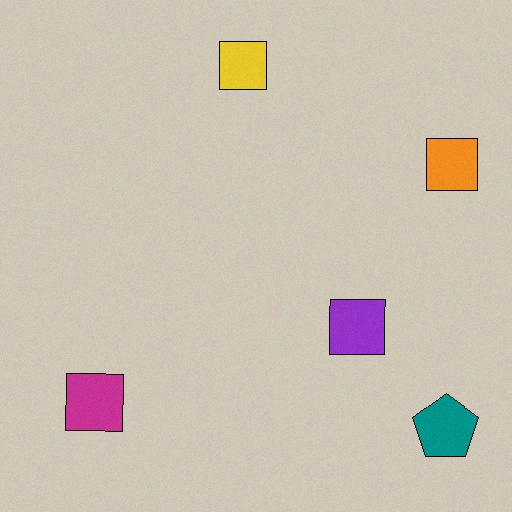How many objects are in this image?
There are 5 objects.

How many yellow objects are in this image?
There is 1 yellow object.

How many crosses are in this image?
There are no crosses.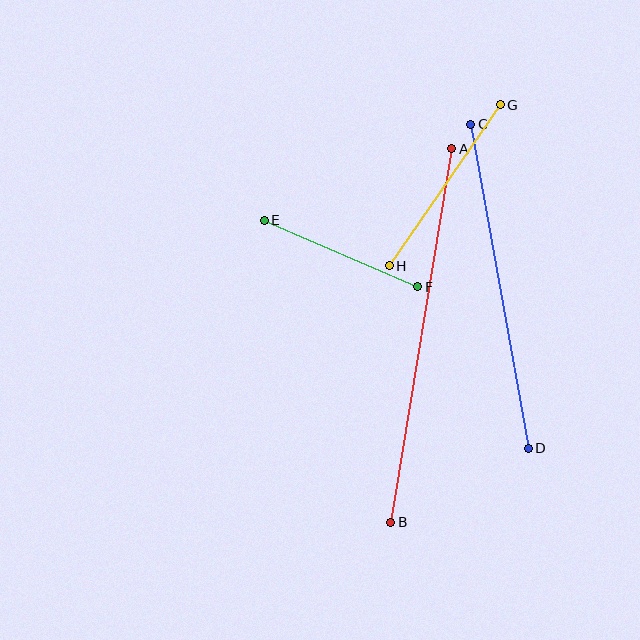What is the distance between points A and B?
The distance is approximately 378 pixels.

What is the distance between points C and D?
The distance is approximately 329 pixels.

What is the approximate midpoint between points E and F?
The midpoint is at approximately (341, 253) pixels.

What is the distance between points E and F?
The distance is approximately 167 pixels.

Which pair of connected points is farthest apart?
Points A and B are farthest apart.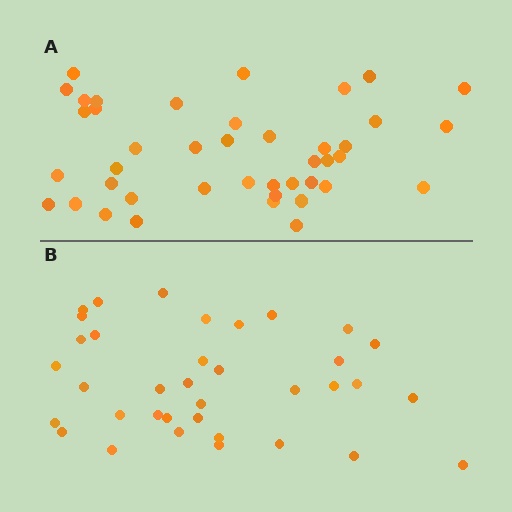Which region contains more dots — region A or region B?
Region A (the top region) has more dots.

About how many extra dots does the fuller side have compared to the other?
Region A has about 6 more dots than region B.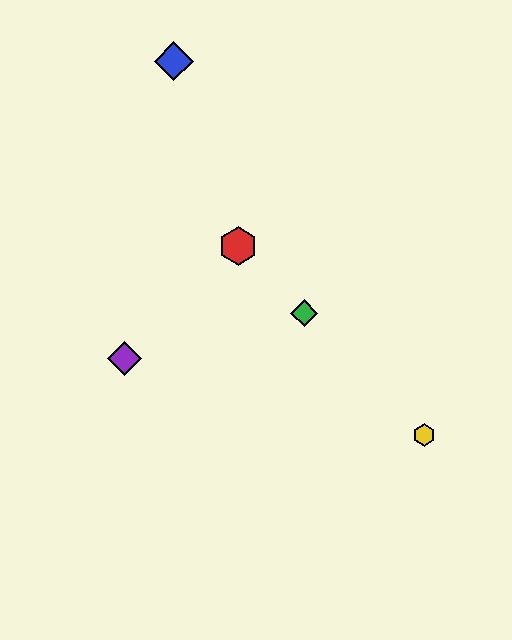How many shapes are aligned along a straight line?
3 shapes (the red hexagon, the green diamond, the yellow hexagon) are aligned along a straight line.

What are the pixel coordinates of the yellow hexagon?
The yellow hexagon is at (424, 435).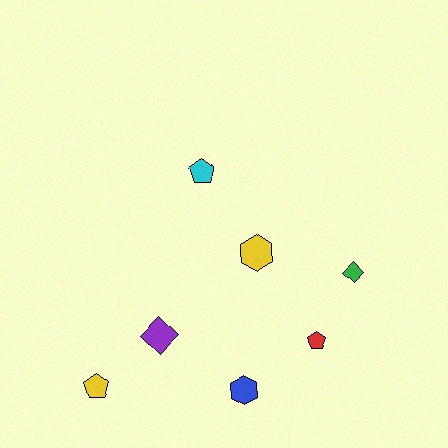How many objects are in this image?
There are 7 objects.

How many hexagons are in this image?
There are 2 hexagons.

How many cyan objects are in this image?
There is 1 cyan object.